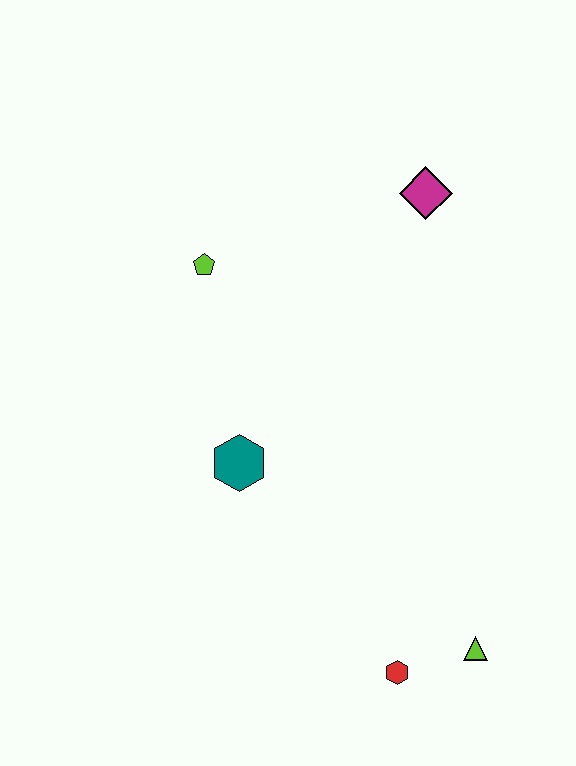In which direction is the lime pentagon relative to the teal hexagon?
The lime pentagon is above the teal hexagon.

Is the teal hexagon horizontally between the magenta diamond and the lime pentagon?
Yes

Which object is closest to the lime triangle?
The red hexagon is closest to the lime triangle.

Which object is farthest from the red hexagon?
The magenta diamond is farthest from the red hexagon.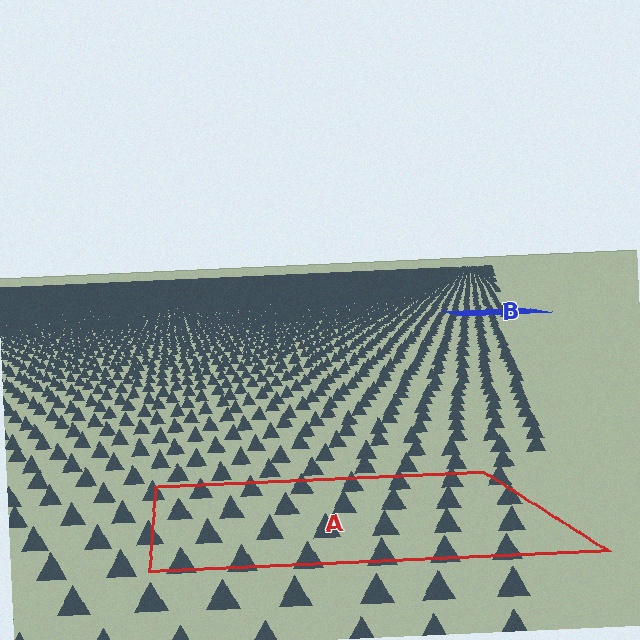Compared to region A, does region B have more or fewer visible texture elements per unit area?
Region B has more texture elements per unit area — they are packed more densely because it is farther away.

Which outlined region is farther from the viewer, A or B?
Region B is farther from the viewer — the texture elements inside it appear smaller and more densely packed.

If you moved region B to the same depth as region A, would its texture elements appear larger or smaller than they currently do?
They would appear larger. At a closer depth, the same texture elements are projected at a bigger on-screen size.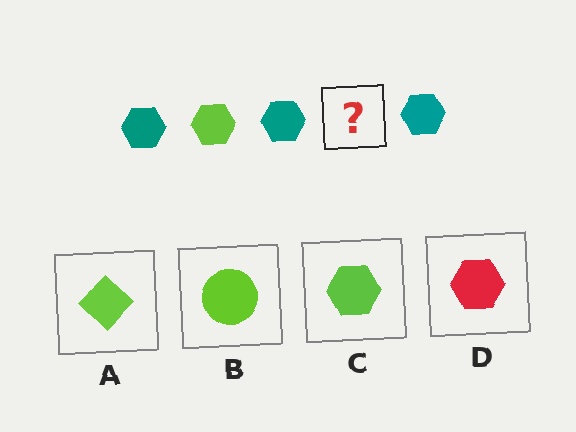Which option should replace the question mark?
Option C.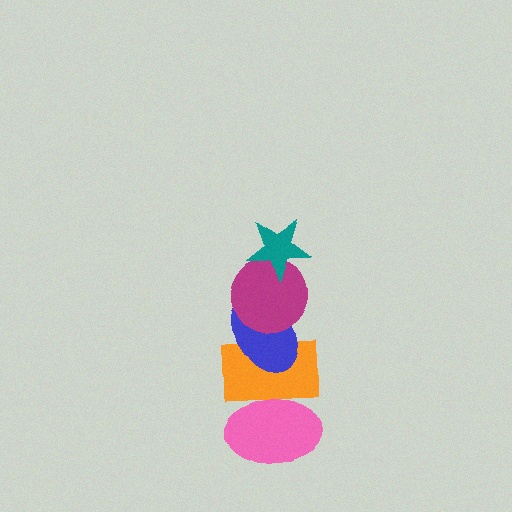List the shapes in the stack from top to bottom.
From top to bottom: the teal star, the magenta circle, the blue ellipse, the orange rectangle, the pink ellipse.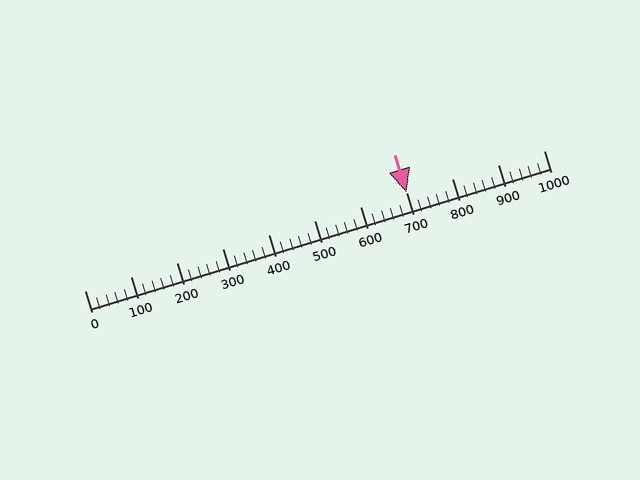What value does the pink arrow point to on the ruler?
The pink arrow points to approximately 700.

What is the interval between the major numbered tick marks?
The major tick marks are spaced 100 units apart.